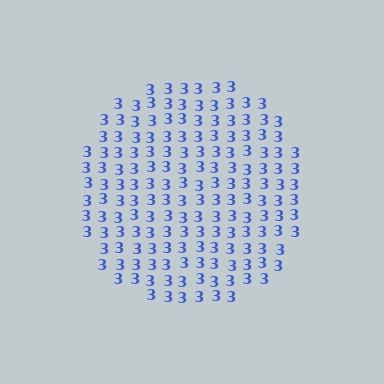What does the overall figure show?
The overall figure shows a circle.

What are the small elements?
The small elements are digit 3's.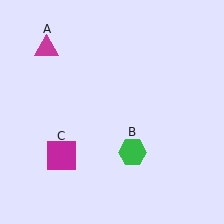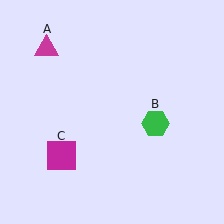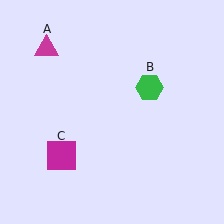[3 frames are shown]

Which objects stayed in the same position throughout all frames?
Magenta triangle (object A) and magenta square (object C) remained stationary.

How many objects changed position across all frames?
1 object changed position: green hexagon (object B).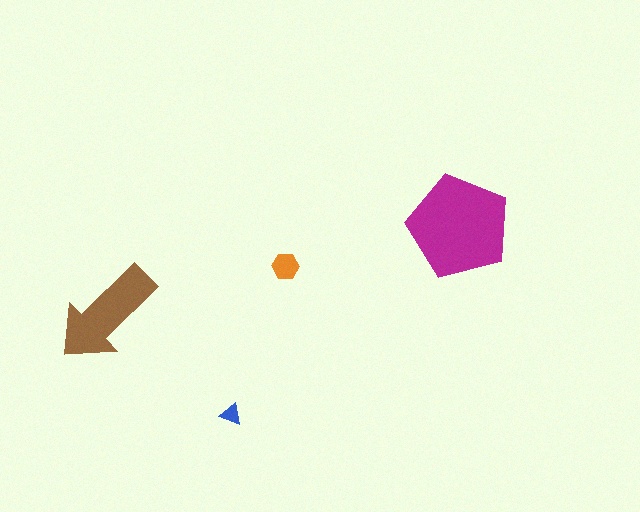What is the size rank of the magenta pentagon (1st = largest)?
1st.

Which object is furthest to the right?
The magenta pentagon is rightmost.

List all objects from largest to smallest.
The magenta pentagon, the brown arrow, the orange hexagon, the blue triangle.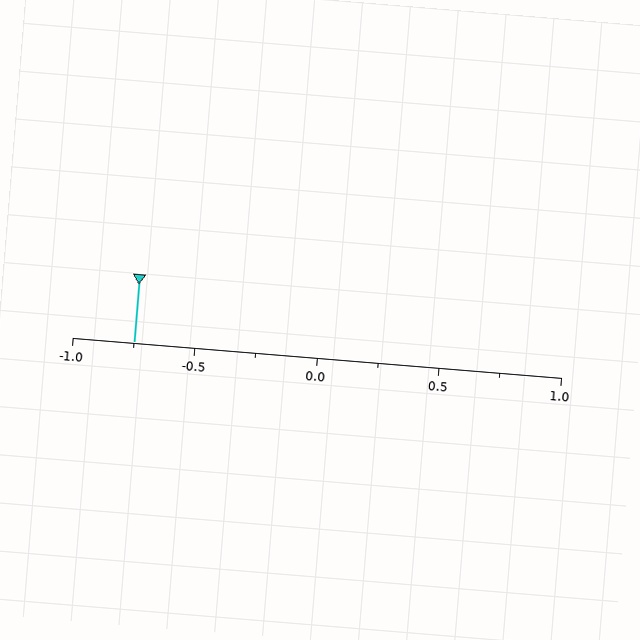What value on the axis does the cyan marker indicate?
The marker indicates approximately -0.75.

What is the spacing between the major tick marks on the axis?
The major ticks are spaced 0.5 apart.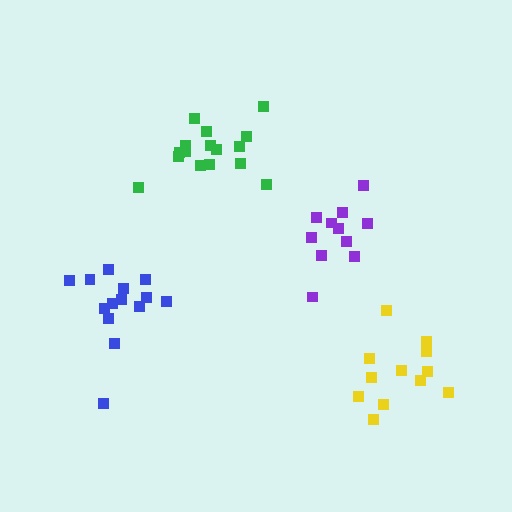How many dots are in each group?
Group 1: 14 dots, Group 2: 12 dots, Group 3: 11 dots, Group 4: 16 dots (53 total).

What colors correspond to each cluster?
The clusters are colored: blue, yellow, purple, green.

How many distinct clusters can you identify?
There are 4 distinct clusters.